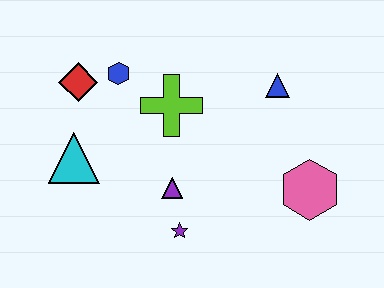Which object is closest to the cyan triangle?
The red diamond is closest to the cyan triangle.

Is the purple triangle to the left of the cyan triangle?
No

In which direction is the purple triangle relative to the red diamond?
The purple triangle is below the red diamond.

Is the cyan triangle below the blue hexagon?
Yes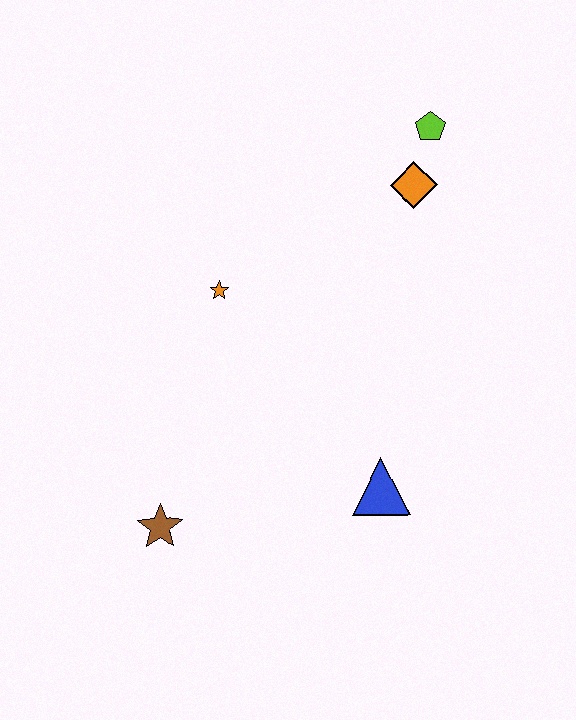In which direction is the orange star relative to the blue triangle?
The orange star is above the blue triangle.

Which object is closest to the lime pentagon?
The orange diamond is closest to the lime pentagon.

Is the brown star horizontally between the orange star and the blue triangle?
No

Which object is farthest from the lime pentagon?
The brown star is farthest from the lime pentagon.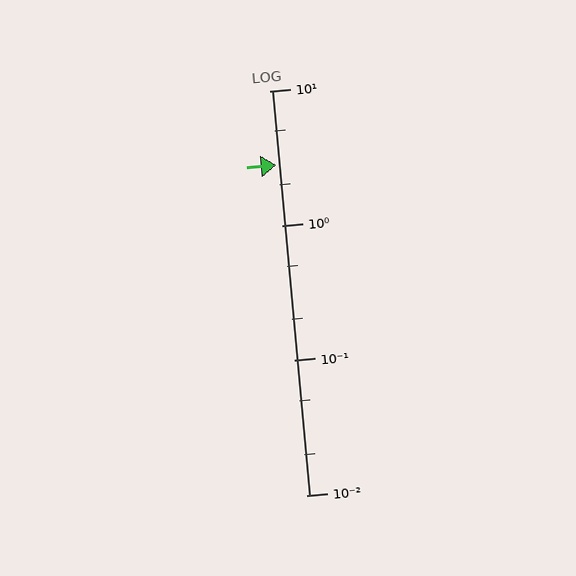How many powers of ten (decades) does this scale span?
The scale spans 3 decades, from 0.01 to 10.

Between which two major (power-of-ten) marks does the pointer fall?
The pointer is between 1 and 10.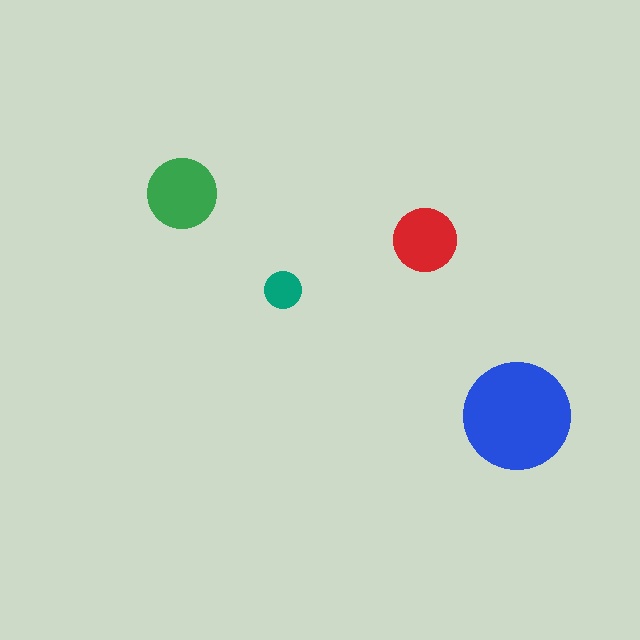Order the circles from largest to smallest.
the blue one, the green one, the red one, the teal one.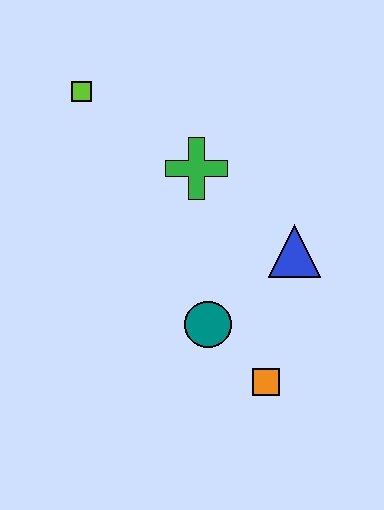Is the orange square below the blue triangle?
Yes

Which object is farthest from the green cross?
The orange square is farthest from the green cross.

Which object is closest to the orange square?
The teal circle is closest to the orange square.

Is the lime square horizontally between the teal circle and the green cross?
No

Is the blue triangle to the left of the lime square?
No